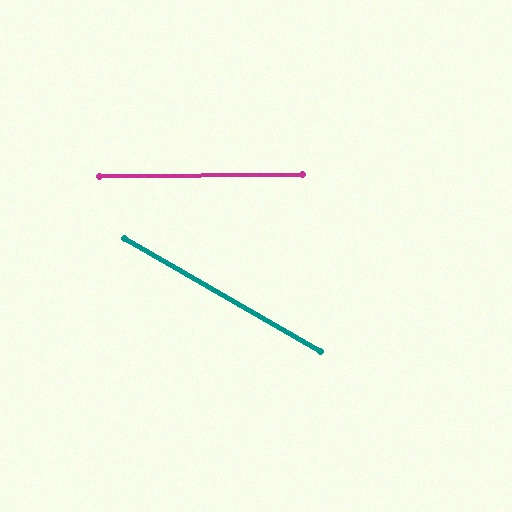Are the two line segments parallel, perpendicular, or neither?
Neither parallel nor perpendicular — they differ by about 31°.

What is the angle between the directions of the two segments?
Approximately 31 degrees.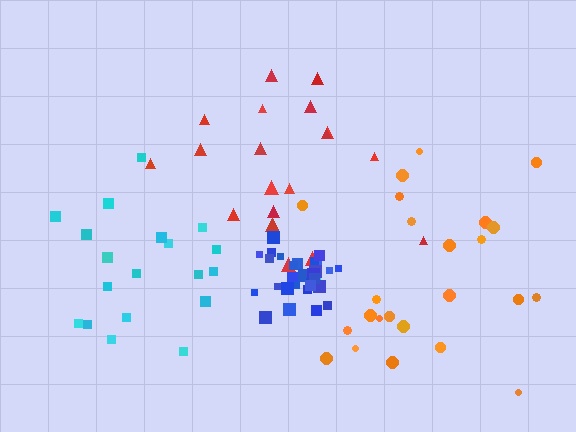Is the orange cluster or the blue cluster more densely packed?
Blue.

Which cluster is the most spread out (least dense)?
Orange.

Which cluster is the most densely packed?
Blue.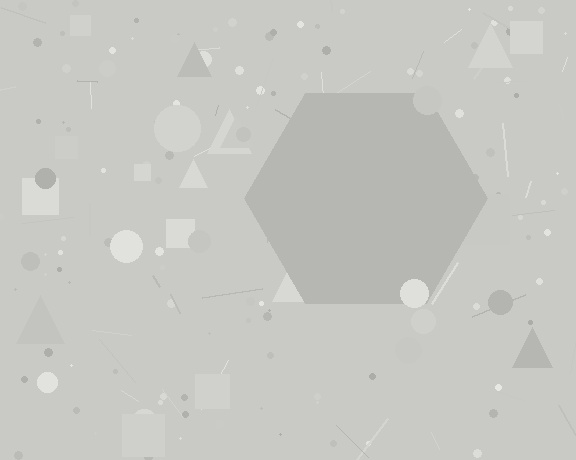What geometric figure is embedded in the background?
A hexagon is embedded in the background.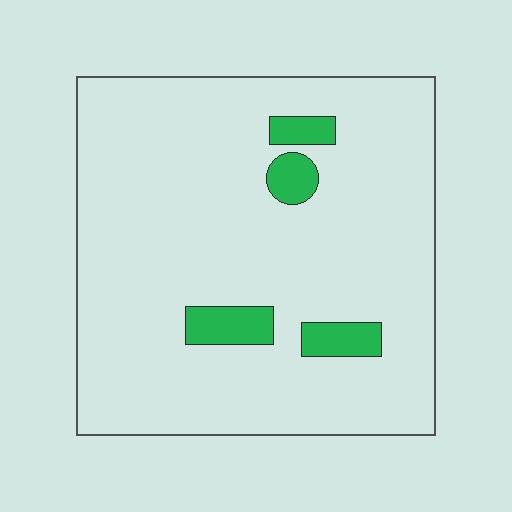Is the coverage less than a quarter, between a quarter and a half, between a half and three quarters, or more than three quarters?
Less than a quarter.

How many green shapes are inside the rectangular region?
4.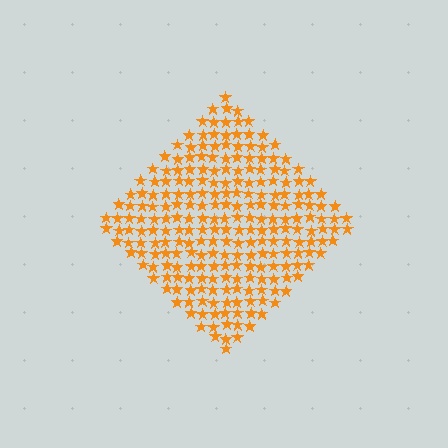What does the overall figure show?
The overall figure shows a diamond.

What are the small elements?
The small elements are stars.